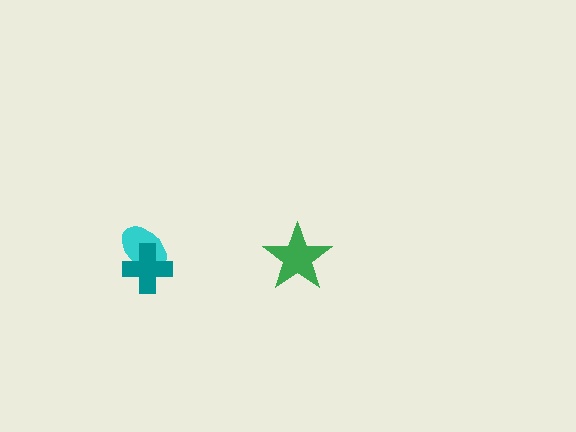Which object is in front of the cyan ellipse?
The teal cross is in front of the cyan ellipse.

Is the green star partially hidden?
No, no other shape covers it.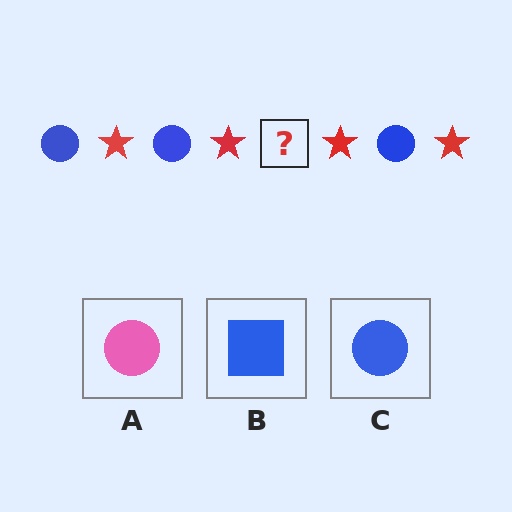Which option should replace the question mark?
Option C.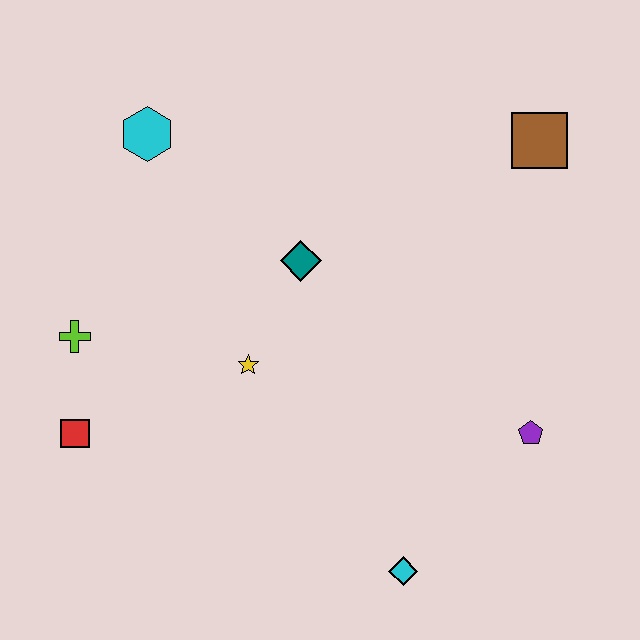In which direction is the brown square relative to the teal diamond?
The brown square is to the right of the teal diamond.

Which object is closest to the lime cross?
The red square is closest to the lime cross.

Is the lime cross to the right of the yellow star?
No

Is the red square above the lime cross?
No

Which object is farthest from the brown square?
The red square is farthest from the brown square.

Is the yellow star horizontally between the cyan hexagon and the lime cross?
No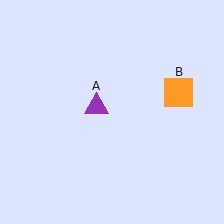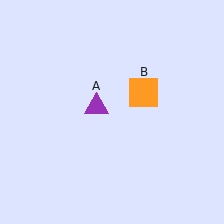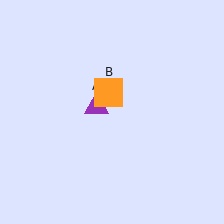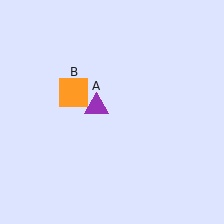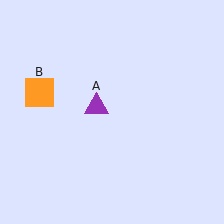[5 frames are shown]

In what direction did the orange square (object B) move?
The orange square (object B) moved left.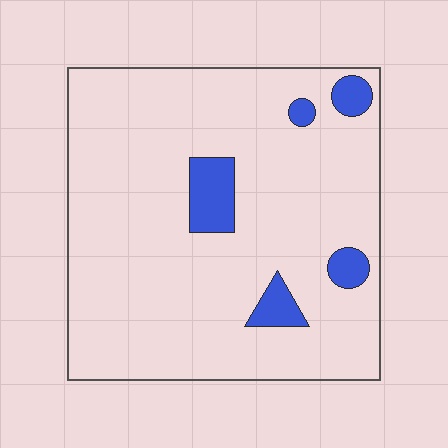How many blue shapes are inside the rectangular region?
5.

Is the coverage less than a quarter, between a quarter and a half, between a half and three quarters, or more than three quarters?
Less than a quarter.